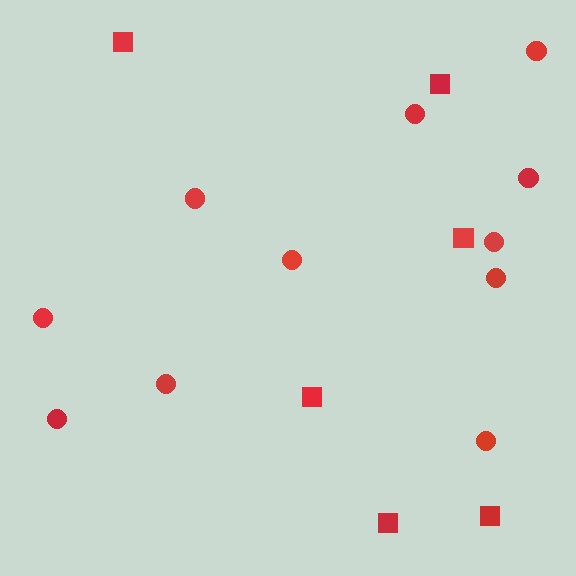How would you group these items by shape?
There are 2 groups: one group of circles (11) and one group of squares (6).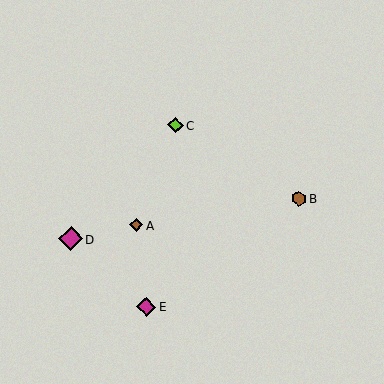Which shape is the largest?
The magenta diamond (labeled D) is the largest.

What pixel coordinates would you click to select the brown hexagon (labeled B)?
Click at (299, 198) to select the brown hexagon B.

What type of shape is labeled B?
Shape B is a brown hexagon.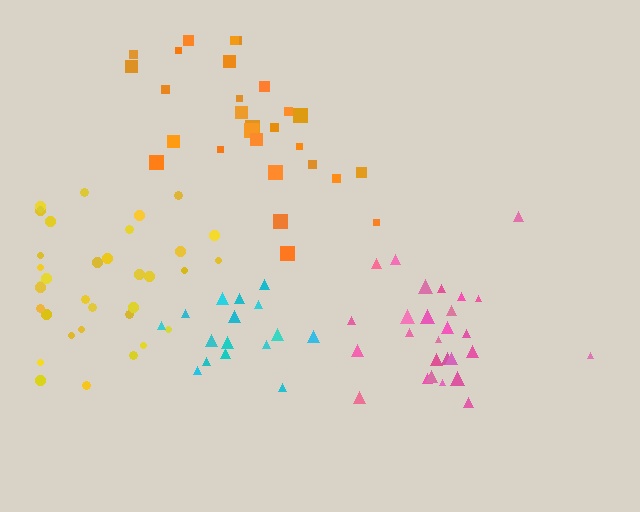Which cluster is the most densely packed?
Pink.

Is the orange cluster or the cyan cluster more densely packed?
Cyan.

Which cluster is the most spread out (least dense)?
Orange.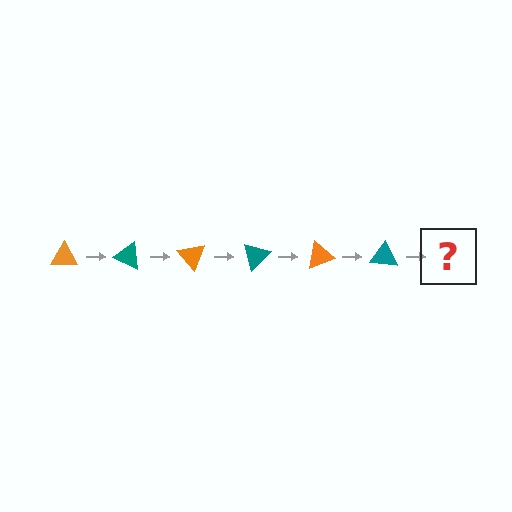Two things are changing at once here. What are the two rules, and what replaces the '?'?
The two rules are that it rotates 25 degrees each step and the color cycles through orange and teal. The '?' should be an orange triangle, rotated 150 degrees from the start.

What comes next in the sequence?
The next element should be an orange triangle, rotated 150 degrees from the start.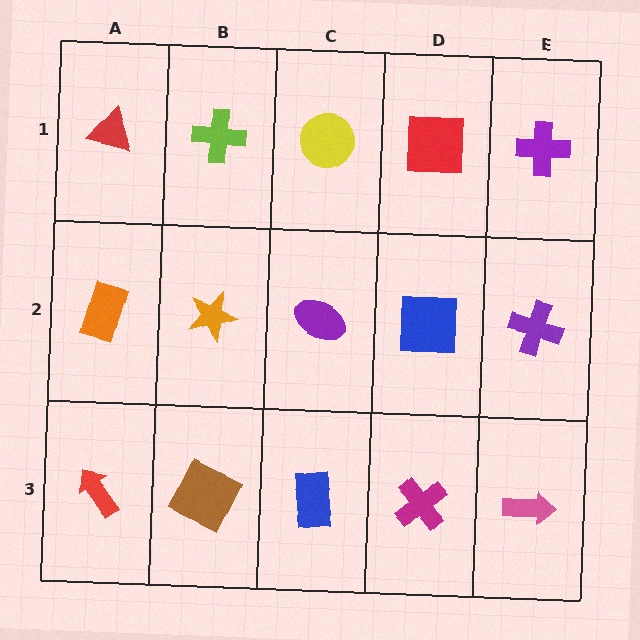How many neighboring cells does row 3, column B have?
3.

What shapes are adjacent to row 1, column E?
A purple cross (row 2, column E), a red square (row 1, column D).